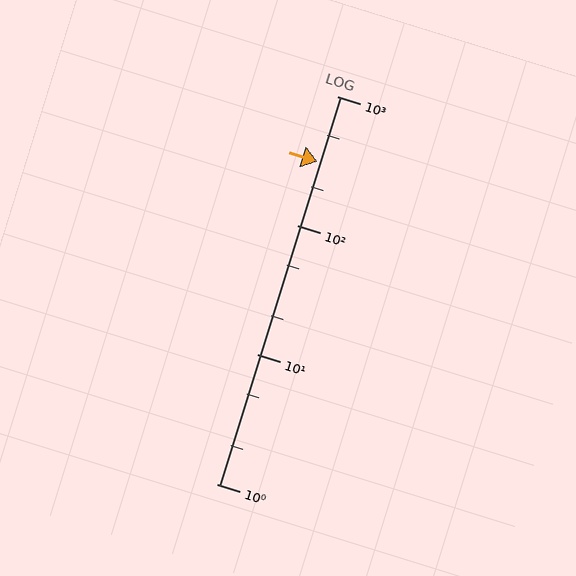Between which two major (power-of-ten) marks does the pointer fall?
The pointer is between 100 and 1000.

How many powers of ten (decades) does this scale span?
The scale spans 3 decades, from 1 to 1000.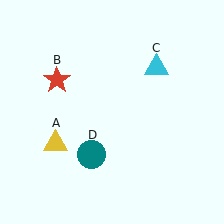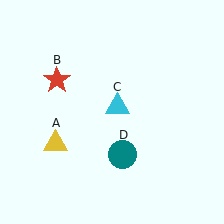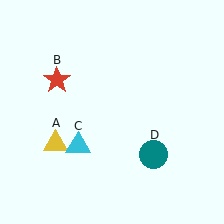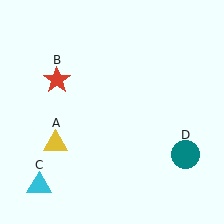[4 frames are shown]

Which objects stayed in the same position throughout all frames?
Yellow triangle (object A) and red star (object B) remained stationary.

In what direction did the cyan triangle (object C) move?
The cyan triangle (object C) moved down and to the left.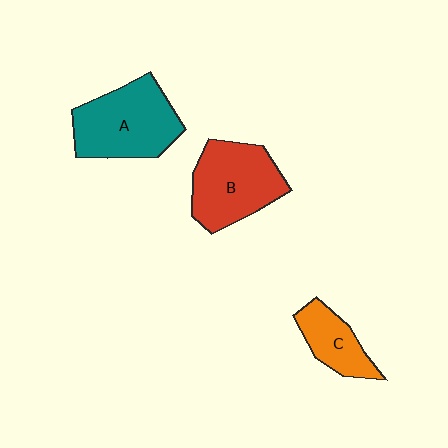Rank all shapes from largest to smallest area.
From largest to smallest: A (teal), B (red), C (orange).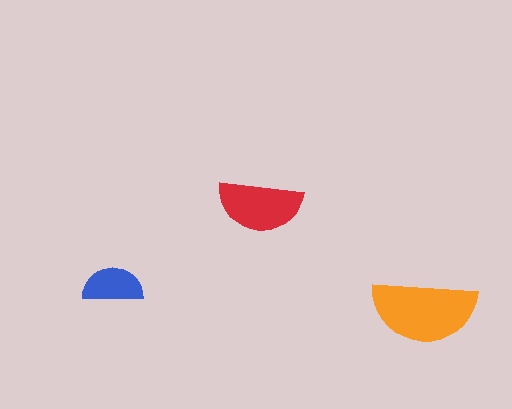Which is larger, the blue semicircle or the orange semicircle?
The orange one.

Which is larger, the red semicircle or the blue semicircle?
The red one.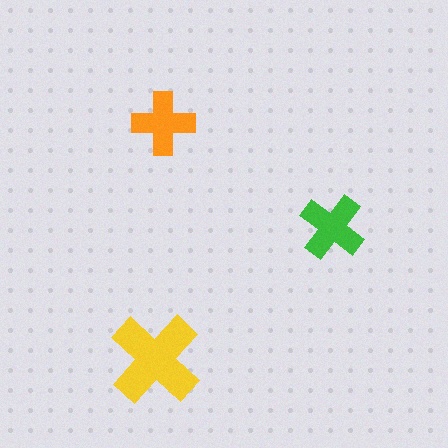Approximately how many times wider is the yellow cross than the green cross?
About 1.5 times wider.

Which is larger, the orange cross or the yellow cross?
The yellow one.